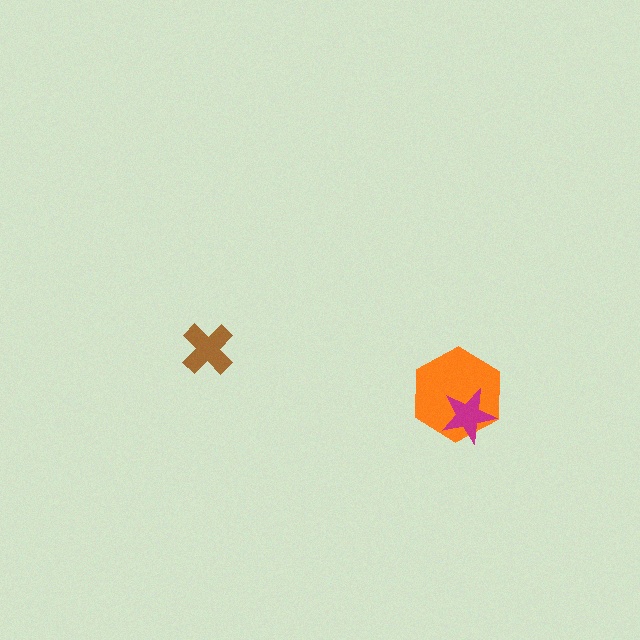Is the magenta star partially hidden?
No, no other shape covers it.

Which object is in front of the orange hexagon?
The magenta star is in front of the orange hexagon.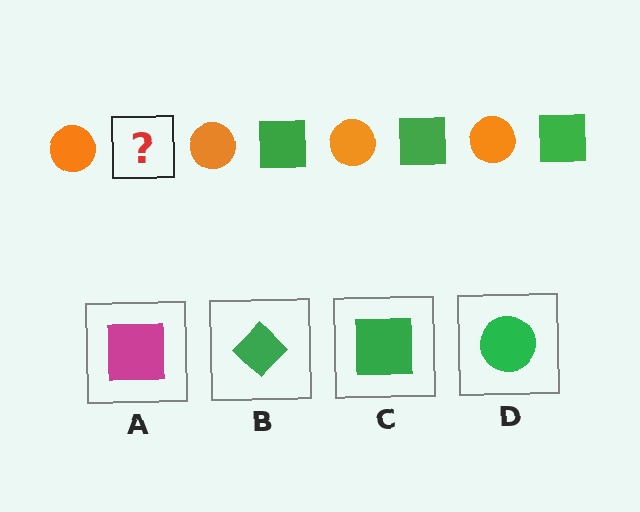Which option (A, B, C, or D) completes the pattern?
C.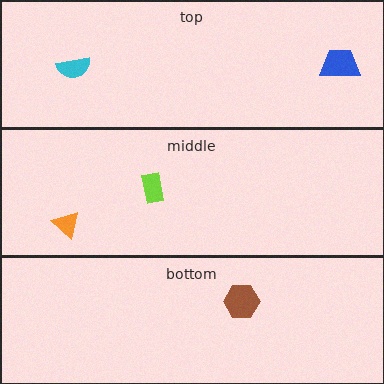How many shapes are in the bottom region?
1.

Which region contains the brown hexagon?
The bottom region.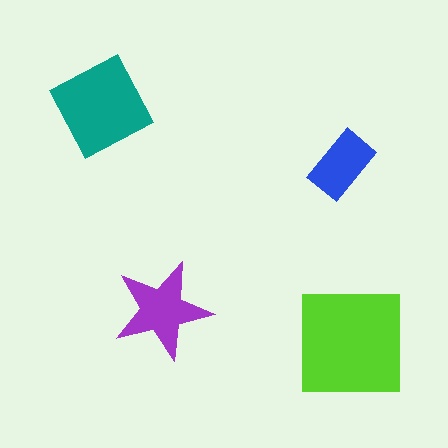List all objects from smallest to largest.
The blue rectangle, the purple star, the teal diamond, the lime square.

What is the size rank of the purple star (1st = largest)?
3rd.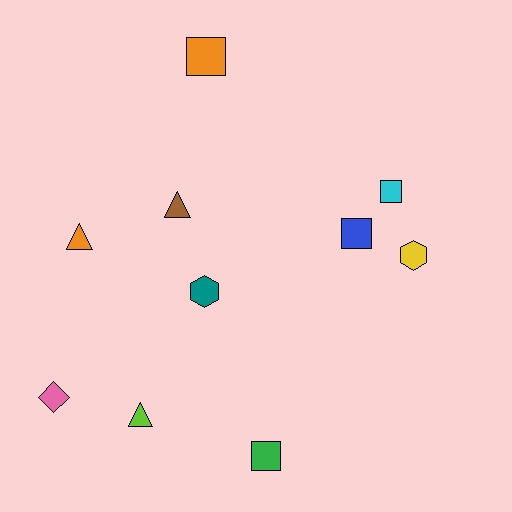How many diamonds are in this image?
There is 1 diamond.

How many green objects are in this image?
There is 1 green object.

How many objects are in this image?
There are 10 objects.